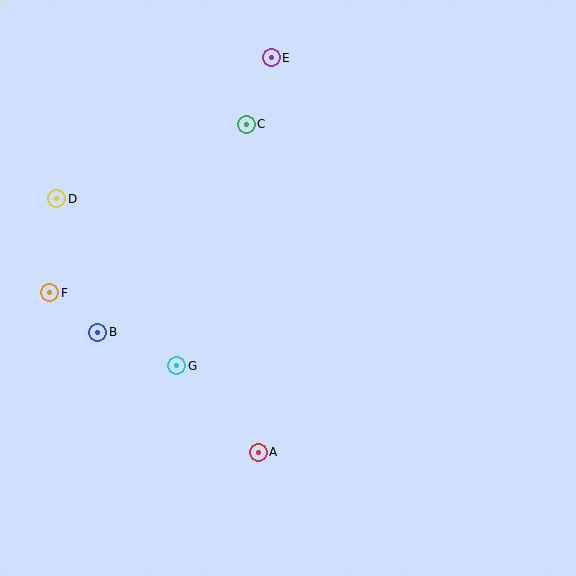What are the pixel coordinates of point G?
Point G is at (177, 366).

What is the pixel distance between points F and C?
The distance between F and C is 259 pixels.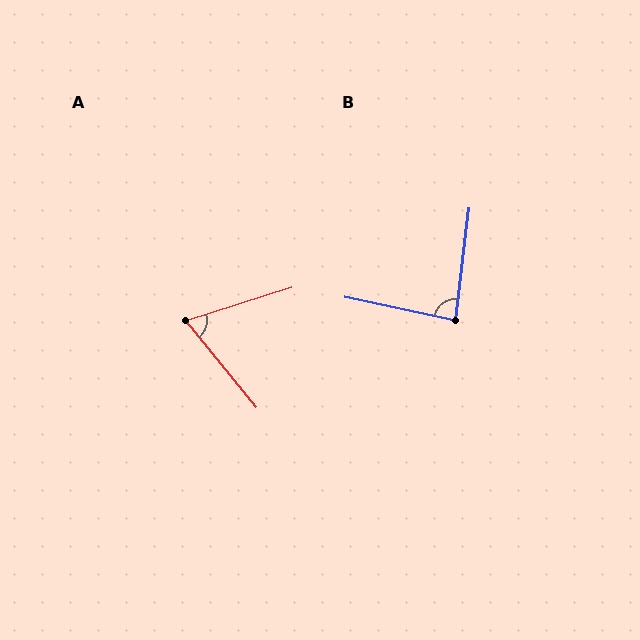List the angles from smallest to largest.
A (68°), B (85°).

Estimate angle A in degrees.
Approximately 68 degrees.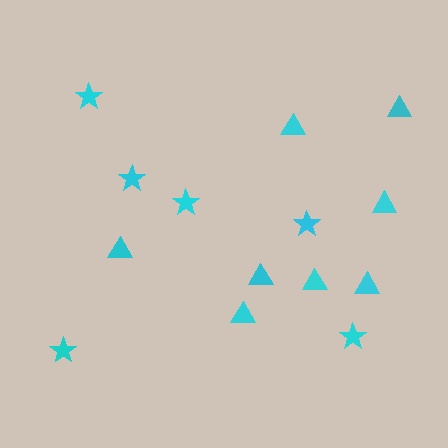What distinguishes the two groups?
There are 2 groups: one group of triangles (8) and one group of stars (6).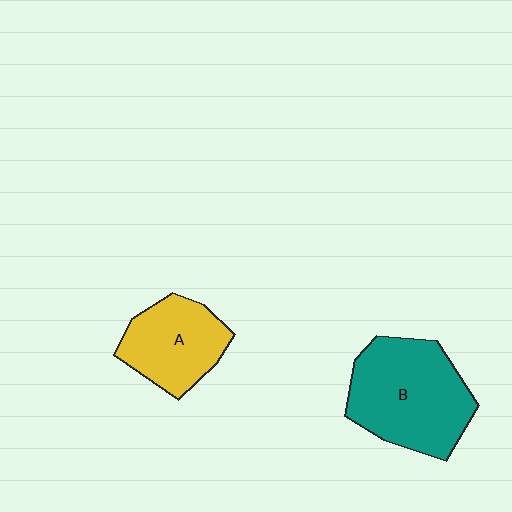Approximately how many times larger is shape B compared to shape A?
Approximately 1.5 times.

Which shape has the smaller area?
Shape A (yellow).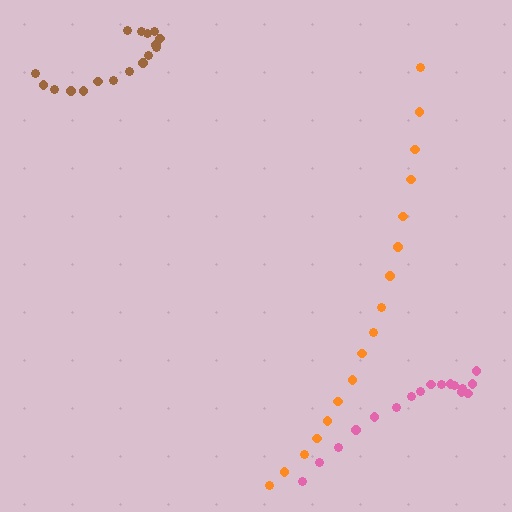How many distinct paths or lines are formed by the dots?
There are 3 distinct paths.